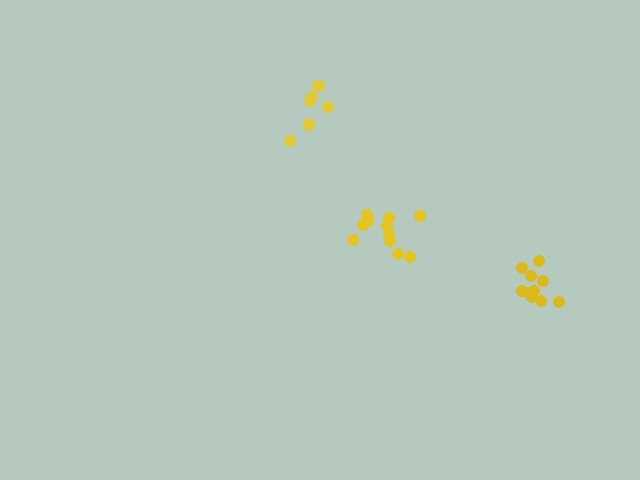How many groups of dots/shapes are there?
There are 3 groups.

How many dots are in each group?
Group 1: 11 dots, Group 2: 10 dots, Group 3: 6 dots (27 total).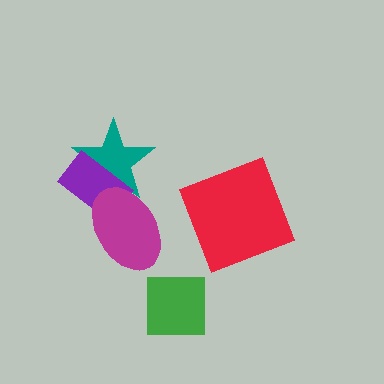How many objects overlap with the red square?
0 objects overlap with the red square.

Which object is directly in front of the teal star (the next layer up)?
The purple rectangle is directly in front of the teal star.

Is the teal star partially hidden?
Yes, it is partially covered by another shape.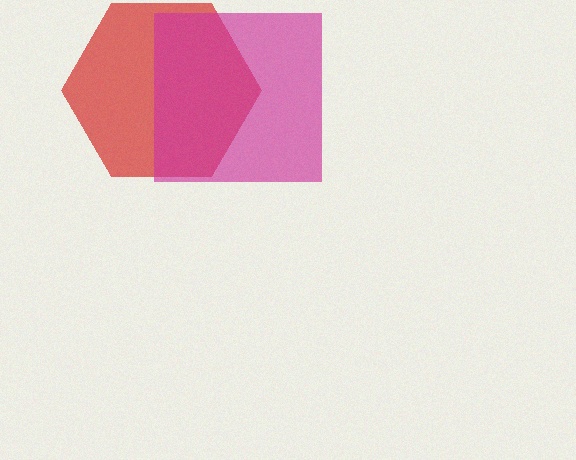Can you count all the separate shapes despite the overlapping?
Yes, there are 2 separate shapes.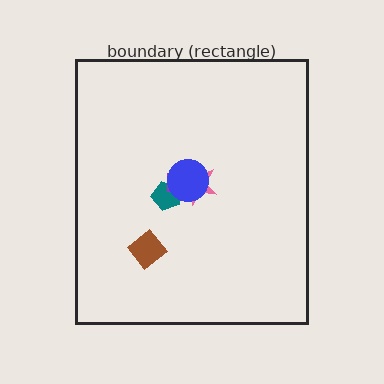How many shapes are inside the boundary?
5 inside, 0 outside.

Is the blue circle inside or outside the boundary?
Inside.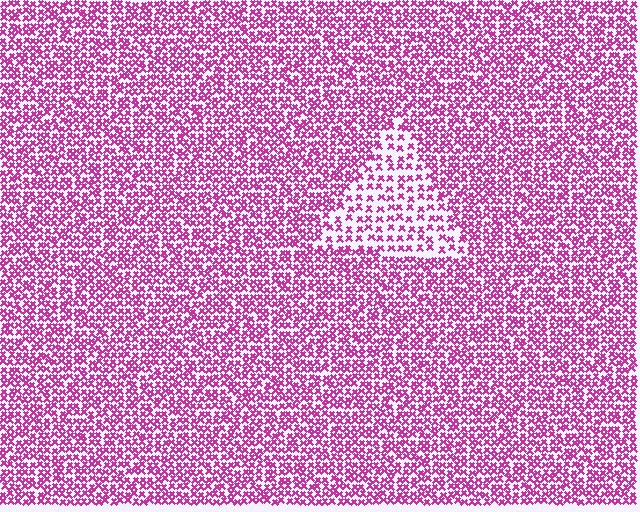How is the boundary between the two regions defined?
The boundary is defined by a change in element density (approximately 1.9x ratio). All elements are the same color, size, and shape.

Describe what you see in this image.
The image contains small magenta elements arranged at two different densities. A triangle-shaped region is visible where the elements are less densely packed than the surrounding area.